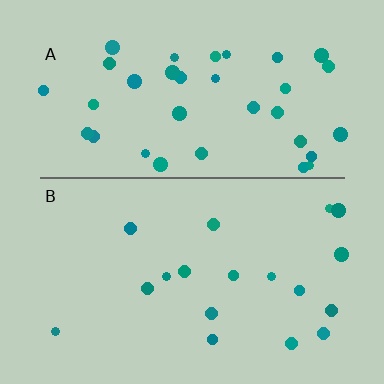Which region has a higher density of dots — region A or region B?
A (the top).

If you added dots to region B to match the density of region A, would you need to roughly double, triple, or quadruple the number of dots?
Approximately double.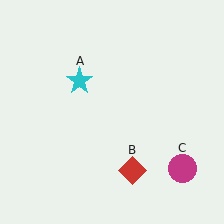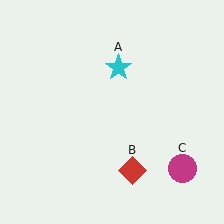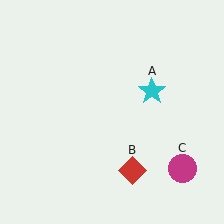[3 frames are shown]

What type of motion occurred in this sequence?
The cyan star (object A) rotated clockwise around the center of the scene.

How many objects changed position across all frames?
1 object changed position: cyan star (object A).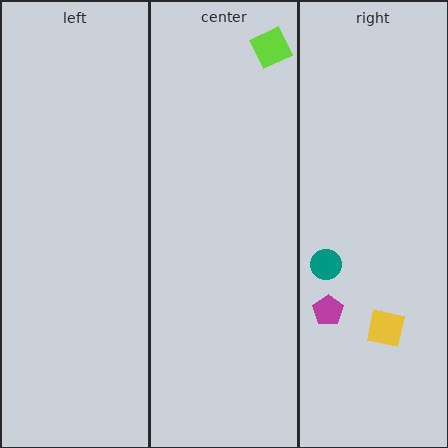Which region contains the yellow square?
The right region.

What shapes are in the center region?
The lime square.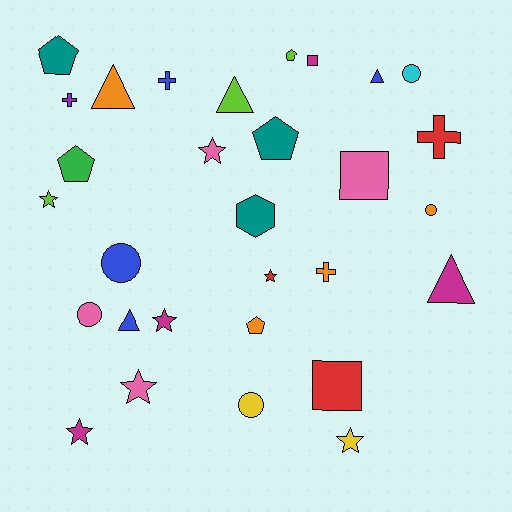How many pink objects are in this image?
There are 4 pink objects.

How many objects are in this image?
There are 30 objects.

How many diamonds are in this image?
There are no diamonds.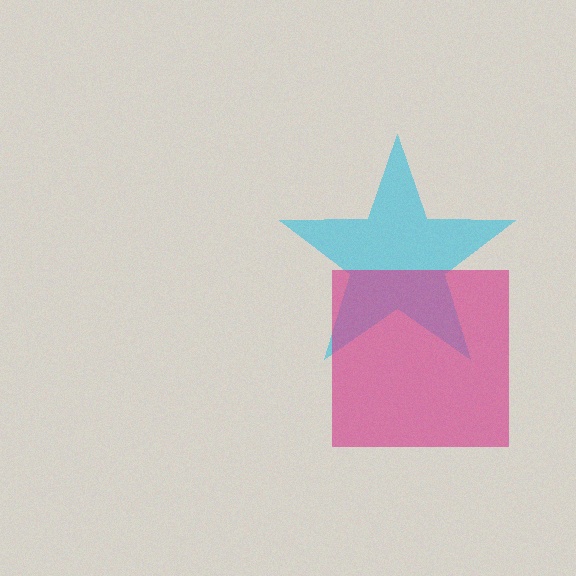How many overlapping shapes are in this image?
There are 2 overlapping shapes in the image.